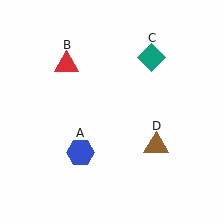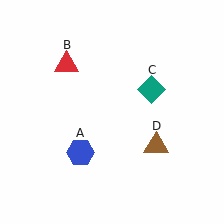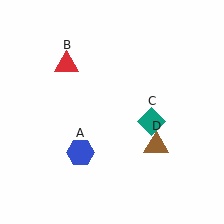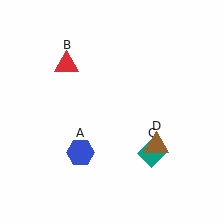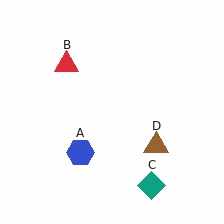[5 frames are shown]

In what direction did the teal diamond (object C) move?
The teal diamond (object C) moved down.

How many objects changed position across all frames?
1 object changed position: teal diamond (object C).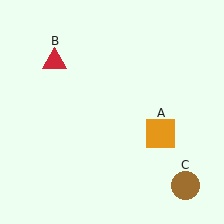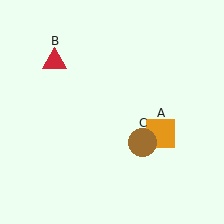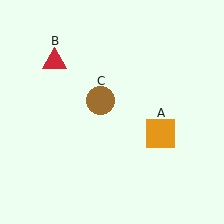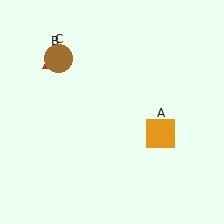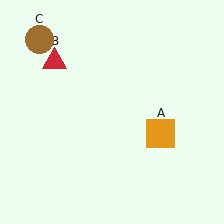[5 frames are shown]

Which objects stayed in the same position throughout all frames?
Orange square (object A) and red triangle (object B) remained stationary.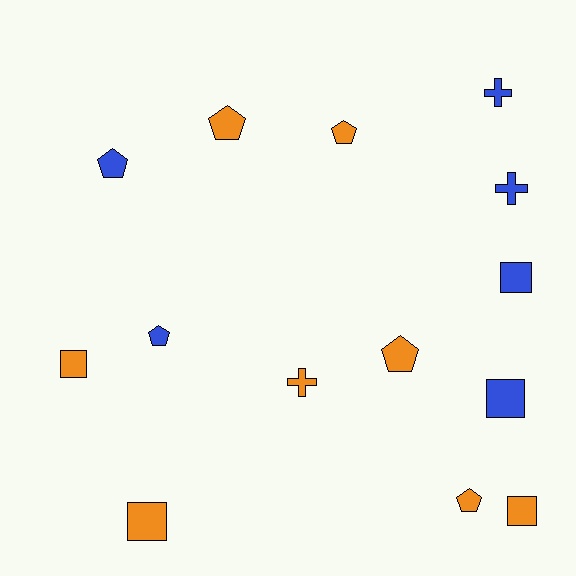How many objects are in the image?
There are 14 objects.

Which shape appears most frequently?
Pentagon, with 6 objects.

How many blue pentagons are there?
There are 2 blue pentagons.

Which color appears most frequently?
Orange, with 8 objects.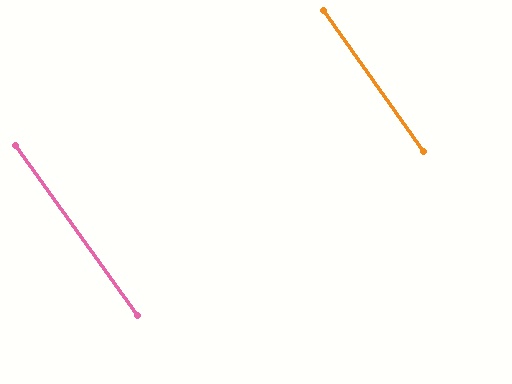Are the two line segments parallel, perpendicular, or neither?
Parallel — their directions differ by only 0.5°.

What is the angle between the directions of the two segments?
Approximately 1 degree.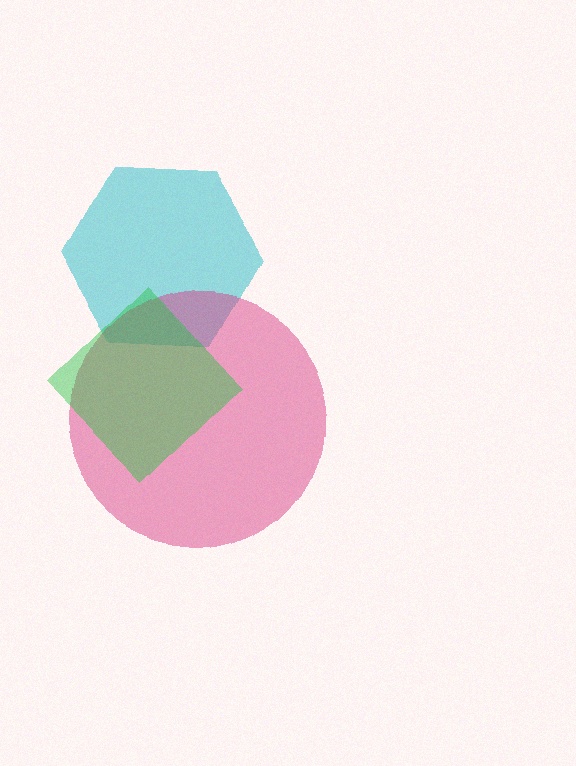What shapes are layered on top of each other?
The layered shapes are: a cyan hexagon, a magenta circle, a green diamond.